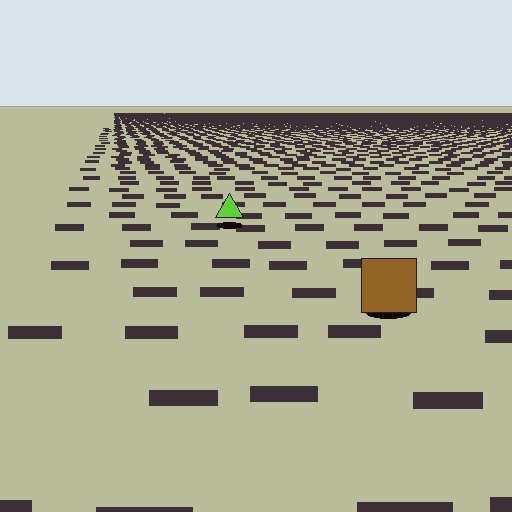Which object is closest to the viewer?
The brown square is closest. The texture marks near it are larger and more spread out.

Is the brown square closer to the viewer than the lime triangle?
Yes. The brown square is closer — you can tell from the texture gradient: the ground texture is coarser near it.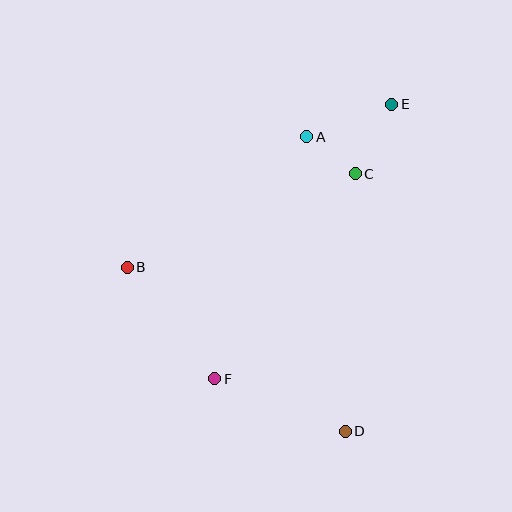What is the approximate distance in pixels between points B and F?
The distance between B and F is approximately 142 pixels.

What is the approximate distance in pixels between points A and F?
The distance between A and F is approximately 259 pixels.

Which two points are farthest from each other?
Points D and E are farthest from each other.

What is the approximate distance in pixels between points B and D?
The distance between B and D is approximately 273 pixels.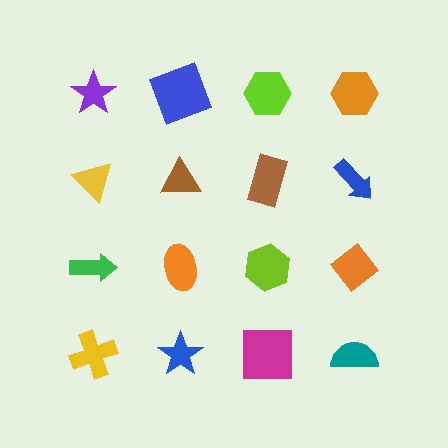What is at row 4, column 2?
A blue star.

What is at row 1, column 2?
A blue square.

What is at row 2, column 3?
A brown rectangle.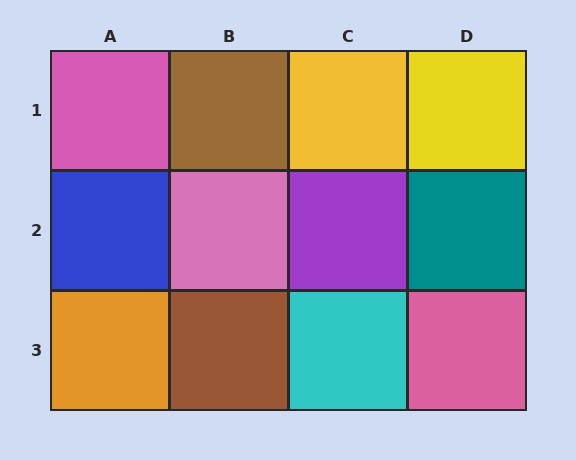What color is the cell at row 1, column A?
Pink.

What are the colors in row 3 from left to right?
Orange, brown, cyan, pink.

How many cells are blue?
1 cell is blue.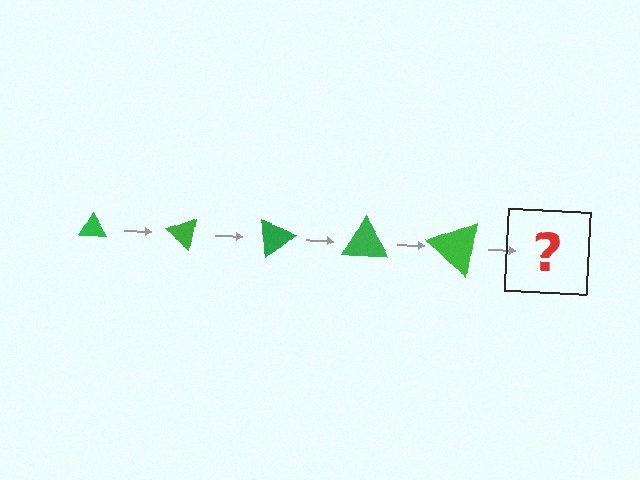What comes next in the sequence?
The next element should be a triangle, larger than the previous one and rotated 200 degrees from the start.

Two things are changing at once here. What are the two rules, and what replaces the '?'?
The two rules are that the triangle grows larger each step and it rotates 40 degrees each step. The '?' should be a triangle, larger than the previous one and rotated 200 degrees from the start.